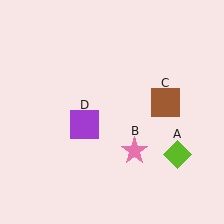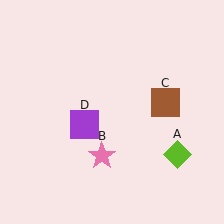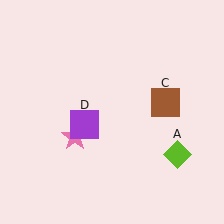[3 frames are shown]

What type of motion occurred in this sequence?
The pink star (object B) rotated clockwise around the center of the scene.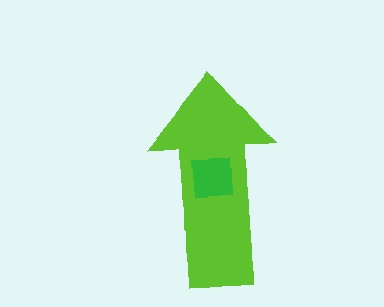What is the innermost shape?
The green square.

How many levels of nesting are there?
2.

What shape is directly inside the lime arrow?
The green square.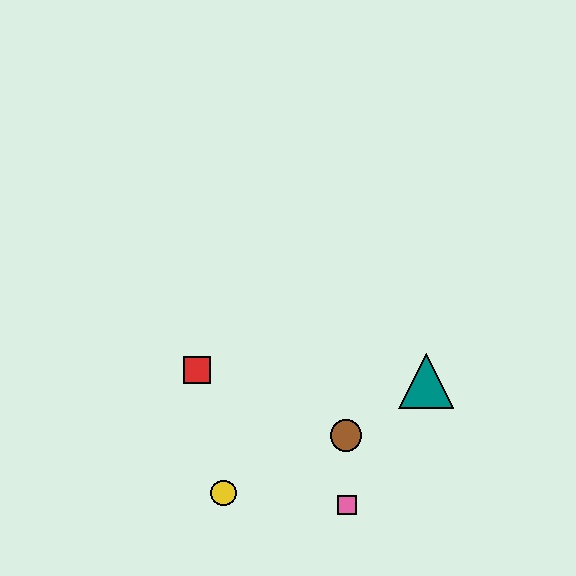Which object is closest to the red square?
The yellow circle is closest to the red square.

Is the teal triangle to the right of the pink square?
Yes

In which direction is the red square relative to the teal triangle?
The red square is to the left of the teal triangle.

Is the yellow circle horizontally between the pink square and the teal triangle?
No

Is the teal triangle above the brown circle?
Yes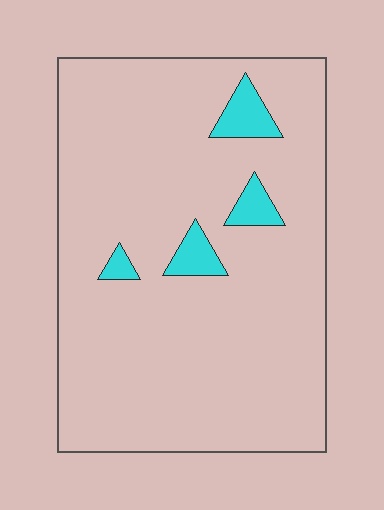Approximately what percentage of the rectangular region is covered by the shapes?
Approximately 5%.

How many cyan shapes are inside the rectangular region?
4.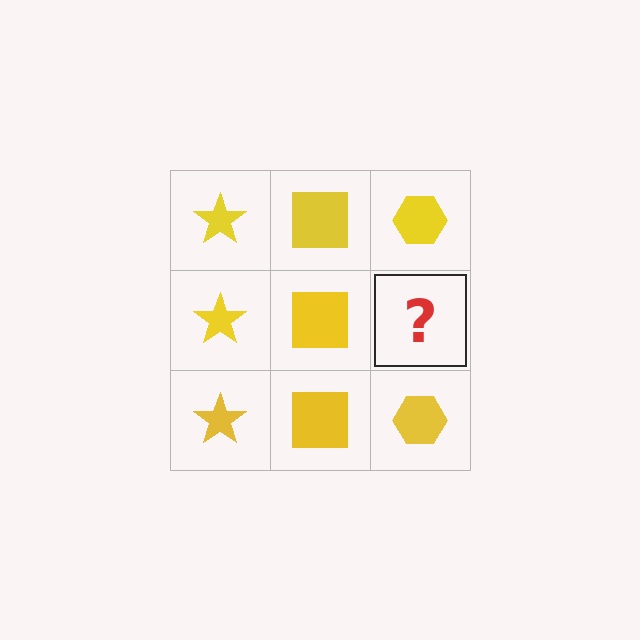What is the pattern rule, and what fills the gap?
The rule is that each column has a consistent shape. The gap should be filled with a yellow hexagon.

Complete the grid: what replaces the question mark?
The question mark should be replaced with a yellow hexagon.